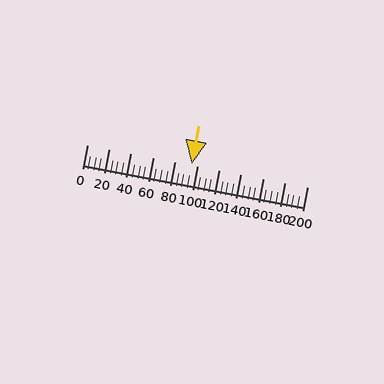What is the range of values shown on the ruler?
The ruler shows values from 0 to 200.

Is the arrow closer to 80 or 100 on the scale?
The arrow is closer to 100.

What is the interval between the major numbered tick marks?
The major tick marks are spaced 20 units apart.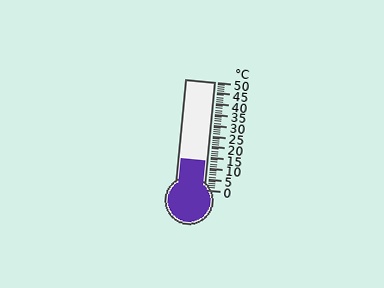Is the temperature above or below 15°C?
The temperature is below 15°C.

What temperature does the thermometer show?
The thermometer shows approximately 13°C.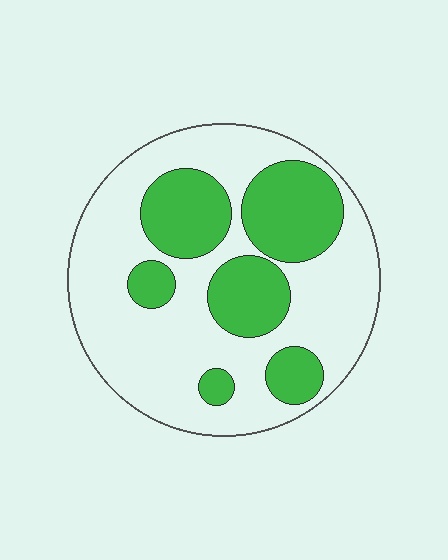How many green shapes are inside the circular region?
6.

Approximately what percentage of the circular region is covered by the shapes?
Approximately 35%.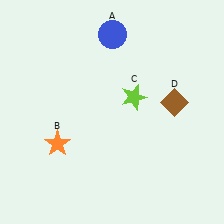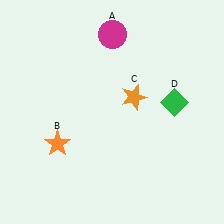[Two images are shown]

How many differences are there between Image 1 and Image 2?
There are 3 differences between the two images.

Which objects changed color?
A changed from blue to magenta. C changed from lime to orange. D changed from brown to green.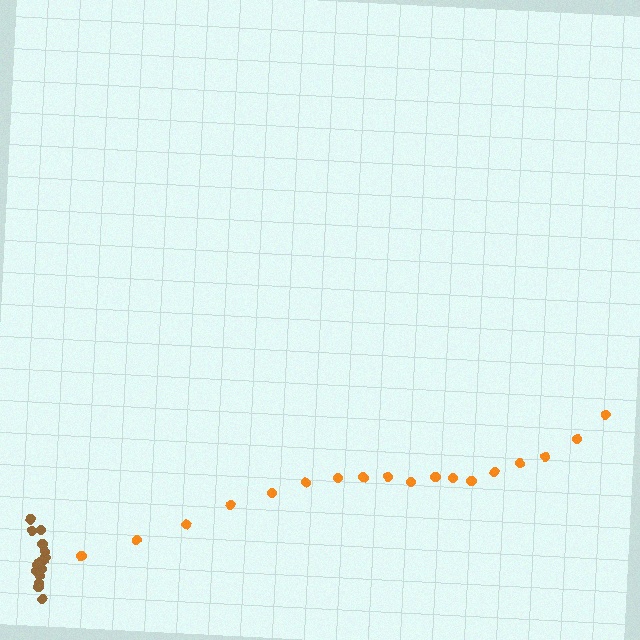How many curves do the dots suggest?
There are 2 distinct paths.